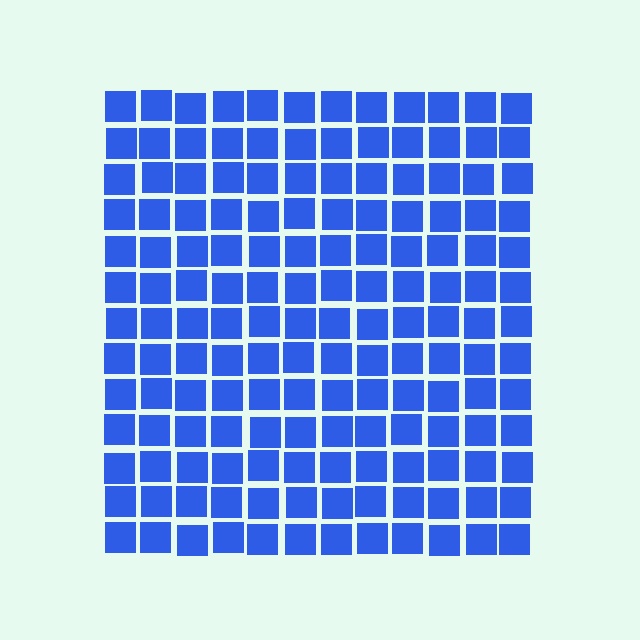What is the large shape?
The large shape is a square.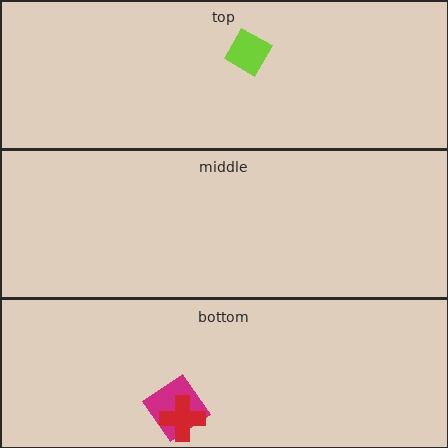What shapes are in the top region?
The lime diamond.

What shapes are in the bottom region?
The magenta diamond, the red cross.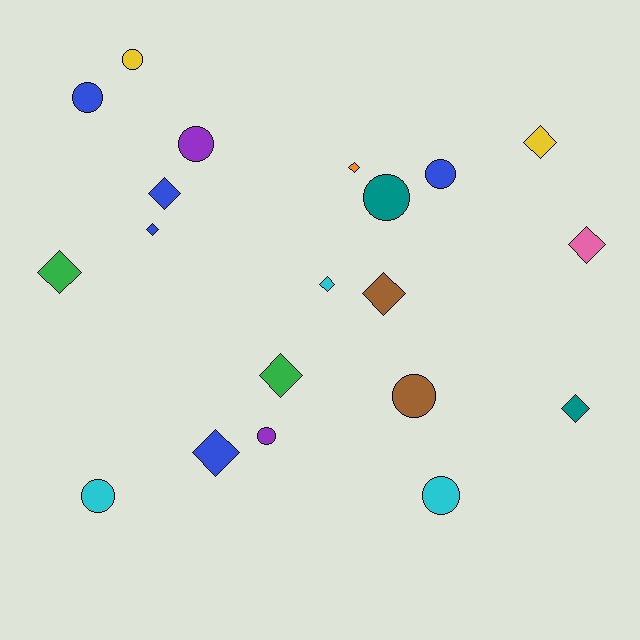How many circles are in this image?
There are 9 circles.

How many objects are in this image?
There are 20 objects.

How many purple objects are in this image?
There are 2 purple objects.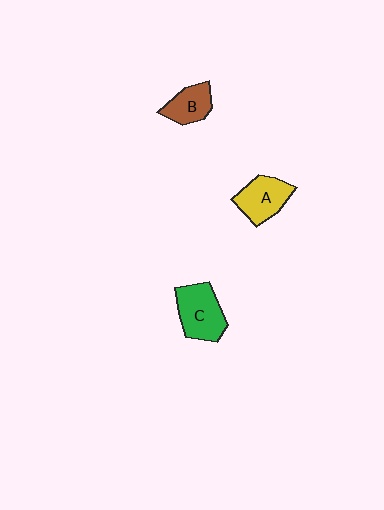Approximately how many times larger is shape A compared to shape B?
Approximately 1.3 times.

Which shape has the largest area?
Shape C (green).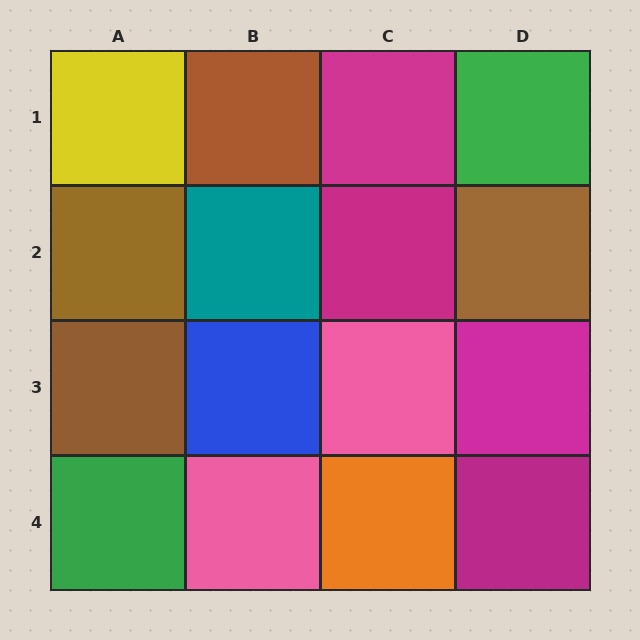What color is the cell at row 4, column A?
Green.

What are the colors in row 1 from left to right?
Yellow, brown, magenta, green.